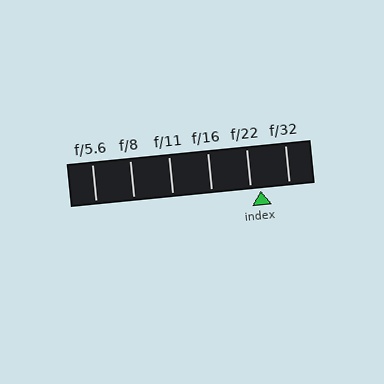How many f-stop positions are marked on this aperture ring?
There are 6 f-stop positions marked.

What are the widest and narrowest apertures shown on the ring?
The widest aperture shown is f/5.6 and the narrowest is f/32.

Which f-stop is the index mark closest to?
The index mark is closest to f/22.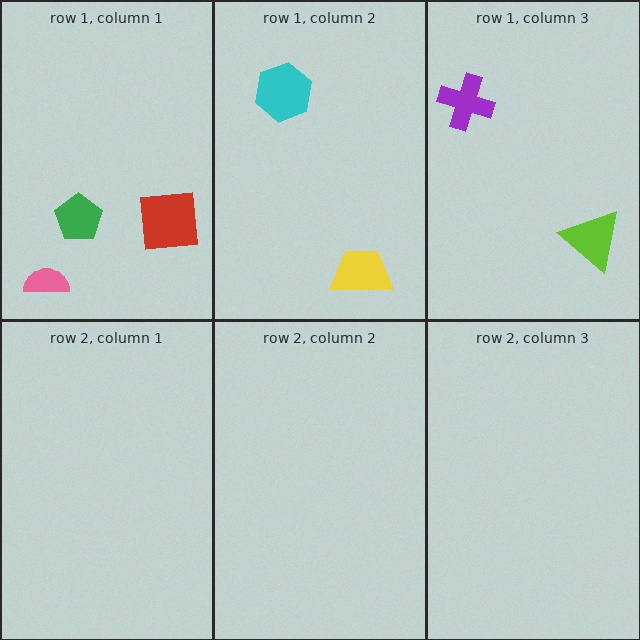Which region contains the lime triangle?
The row 1, column 3 region.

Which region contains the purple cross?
The row 1, column 3 region.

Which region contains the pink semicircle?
The row 1, column 1 region.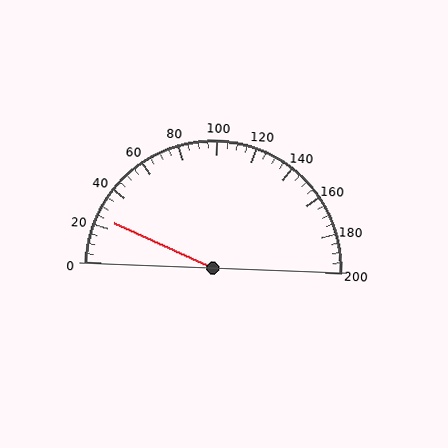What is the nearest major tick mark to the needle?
The nearest major tick mark is 20.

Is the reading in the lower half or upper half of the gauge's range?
The reading is in the lower half of the range (0 to 200).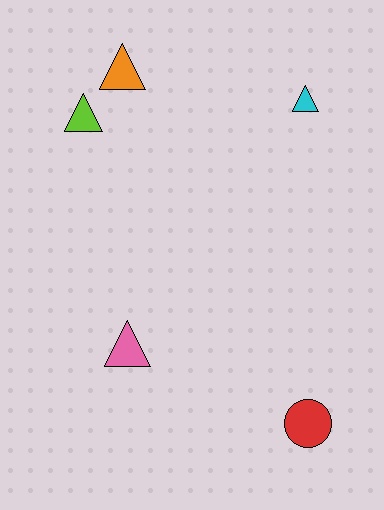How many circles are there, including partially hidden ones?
There is 1 circle.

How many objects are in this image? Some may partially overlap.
There are 5 objects.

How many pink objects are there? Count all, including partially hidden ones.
There is 1 pink object.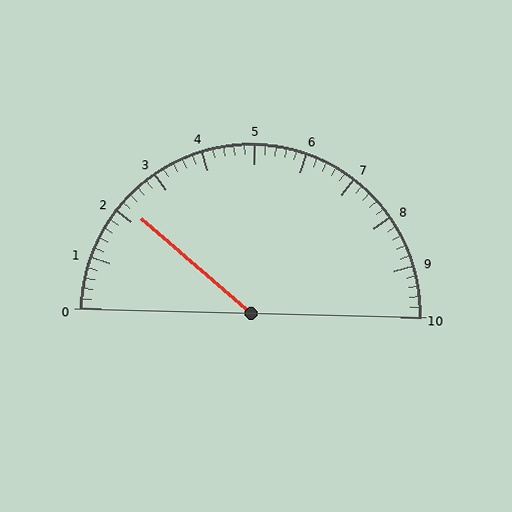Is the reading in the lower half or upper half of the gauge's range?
The reading is in the lower half of the range (0 to 10).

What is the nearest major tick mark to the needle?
The nearest major tick mark is 2.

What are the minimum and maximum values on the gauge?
The gauge ranges from 0 to 10.